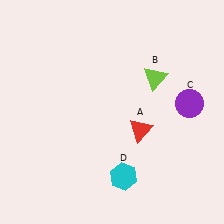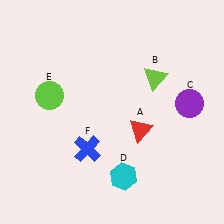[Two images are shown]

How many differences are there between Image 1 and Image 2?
There are 2 differences between the two images.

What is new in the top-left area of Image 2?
A lime circle (E) was added in the top-left area of Image 2.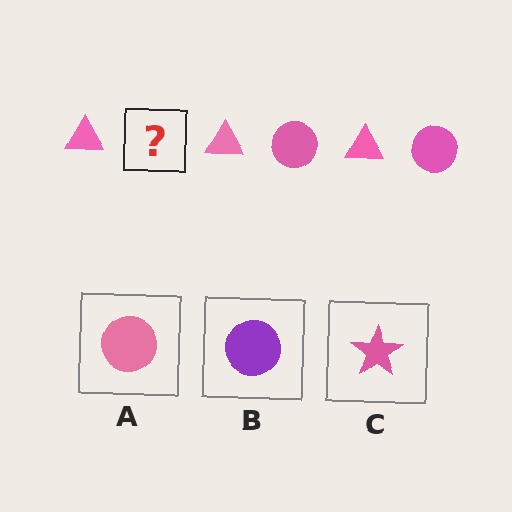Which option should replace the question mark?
Option A.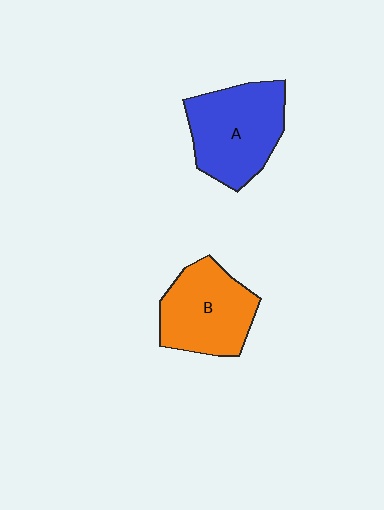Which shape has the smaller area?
Shape B (orange).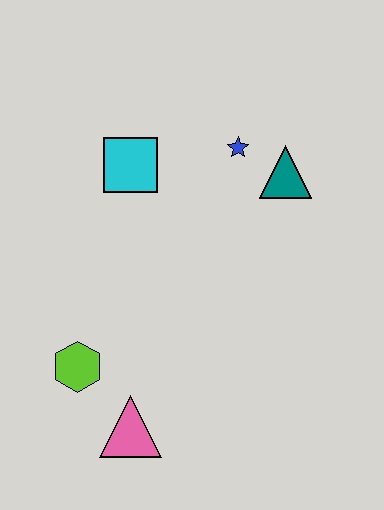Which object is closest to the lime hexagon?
The pink triangle is closest to the lime hexagon.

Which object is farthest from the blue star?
The pink triangle is farthest from the blue star.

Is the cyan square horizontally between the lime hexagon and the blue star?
Yes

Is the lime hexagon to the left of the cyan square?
Yes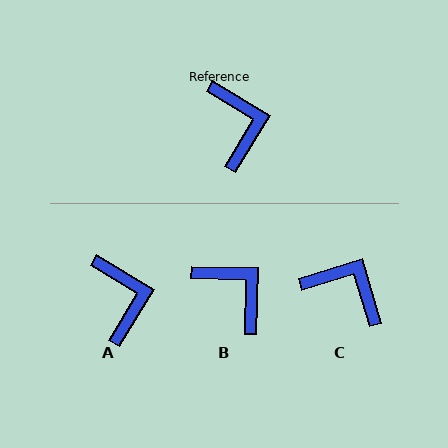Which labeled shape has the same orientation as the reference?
A.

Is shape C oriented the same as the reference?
No, it is off by about 48 degrees.